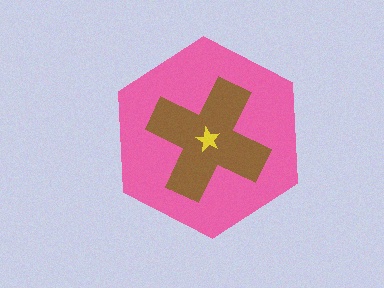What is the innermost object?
The yellow star.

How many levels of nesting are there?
3.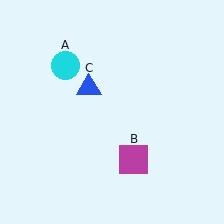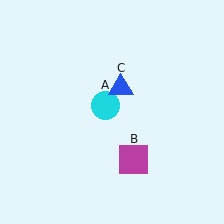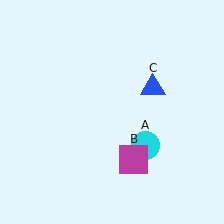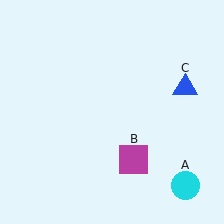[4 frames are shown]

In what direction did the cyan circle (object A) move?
The cyan circle (object A) moved down and to the right.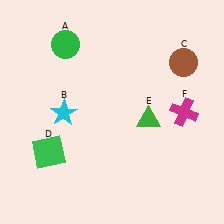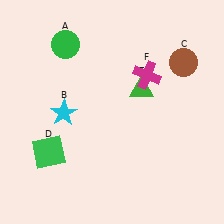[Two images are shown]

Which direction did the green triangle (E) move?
The green triangle (E) moved up.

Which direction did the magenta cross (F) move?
The magenta cross (F) moved left.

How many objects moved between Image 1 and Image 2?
2 objects moved between the two images.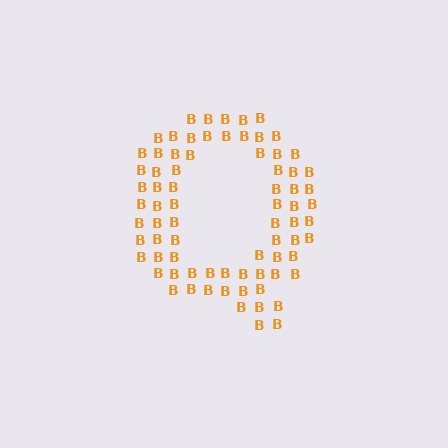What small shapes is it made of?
It is made of small letter B's.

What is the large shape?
The large shape is the letter Q.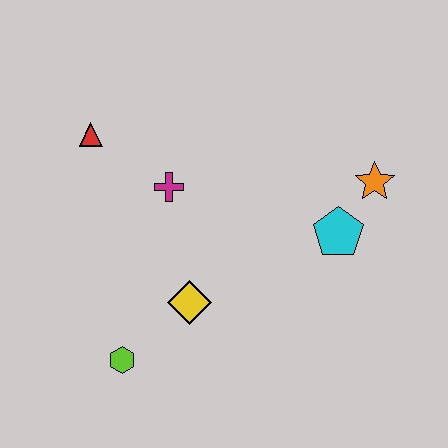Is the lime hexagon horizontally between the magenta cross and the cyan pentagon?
No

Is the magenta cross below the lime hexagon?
No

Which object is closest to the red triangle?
The magenta cross is closest to the red triangle.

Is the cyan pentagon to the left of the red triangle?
No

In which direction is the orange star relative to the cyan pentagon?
The orange star is above the cyan pentagon.